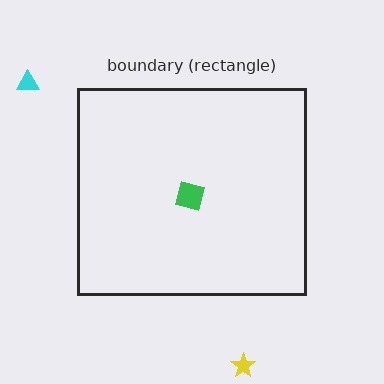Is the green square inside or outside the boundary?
Inside.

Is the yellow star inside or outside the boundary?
Outside.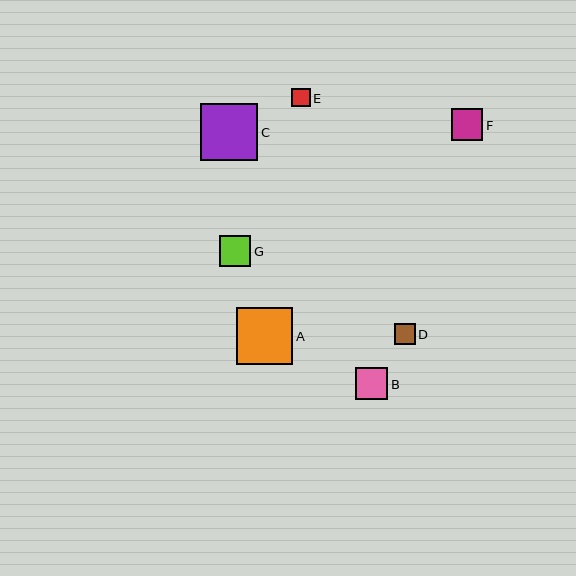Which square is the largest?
Square C is the largest with a size of approximately 57 pixels.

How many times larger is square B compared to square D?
Square B is approximately 1.5 times the size of square D.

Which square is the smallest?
Square E is the smallest with a size of approximately 19 pixels.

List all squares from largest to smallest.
From largest to smallest: C, A, B, F, G, D, E.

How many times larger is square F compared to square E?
Square F is approximately 1.7 times the size of square E.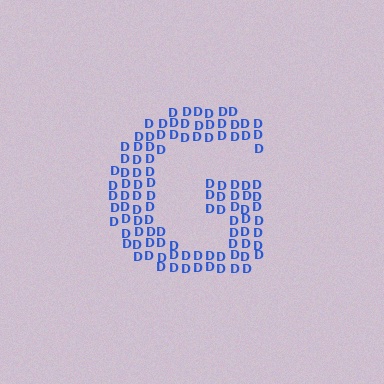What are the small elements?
The small elements are letter D's.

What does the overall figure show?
The overall figure shows the letter G.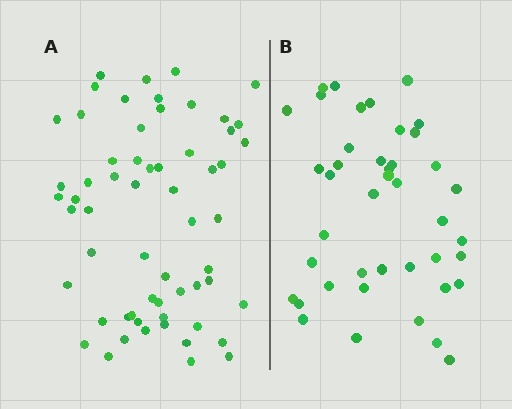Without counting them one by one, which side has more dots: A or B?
Region A (the left region) has more dots.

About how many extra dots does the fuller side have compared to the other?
Region A has approximately 20 more dots than region B.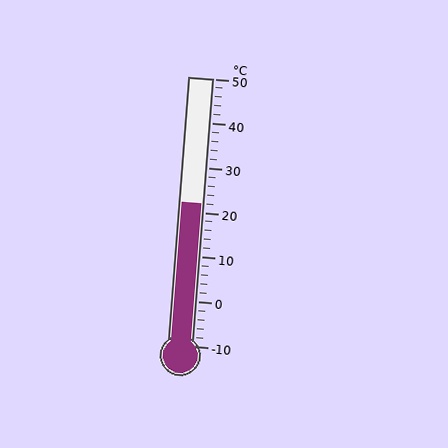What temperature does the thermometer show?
The thermometer shows approximately 22°C.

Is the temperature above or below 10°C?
The temperature is above 10°C.